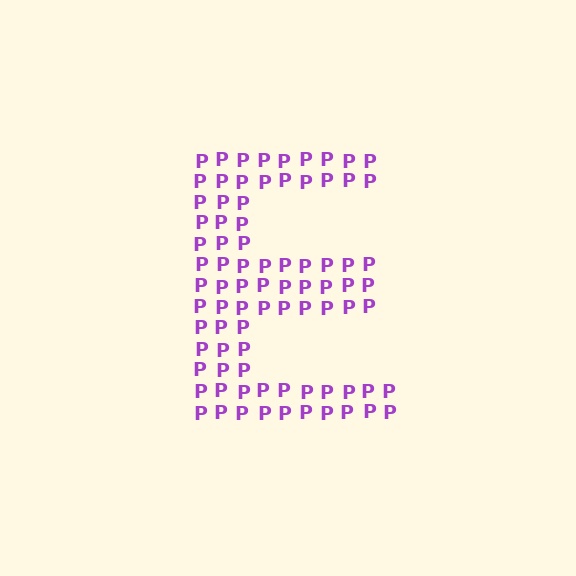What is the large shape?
The large shape is the letter E.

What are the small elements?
The small elements are letter P's.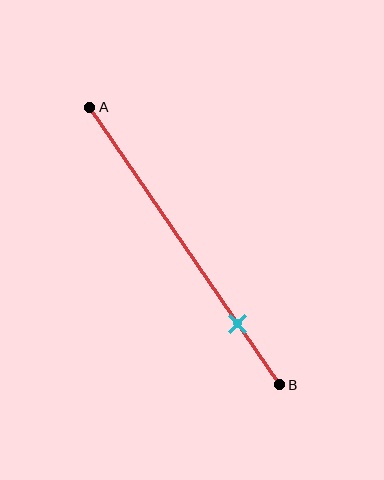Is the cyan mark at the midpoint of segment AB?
No, the mark is at about 80% from A, not at the 50% midpoint.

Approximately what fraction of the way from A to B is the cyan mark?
The cyan mark is approximately 80% of the way from A to B.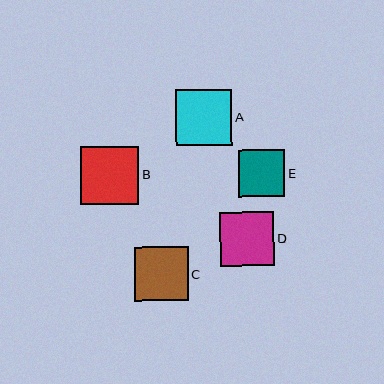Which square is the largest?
Square B is the largest with a size of approximately 58 pixels.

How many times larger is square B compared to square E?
Square B is approximately 1.2 times the size of square E.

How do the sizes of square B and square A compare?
Square B and square A are approximately the same size.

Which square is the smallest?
Square E is the smallest with a size of approximately 47 pixels.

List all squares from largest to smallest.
From largest to smallest: B, A, D, C, E.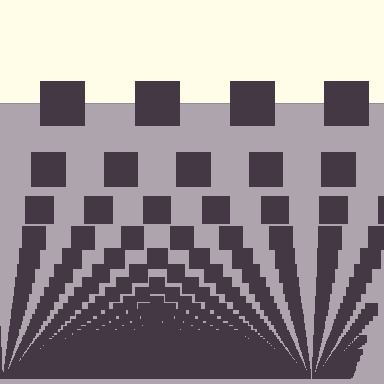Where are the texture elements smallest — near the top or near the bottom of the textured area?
Near the bottom.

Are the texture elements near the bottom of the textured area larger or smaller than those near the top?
Smaller. The gradient is inverted — elements near the bottom are smaller and denser.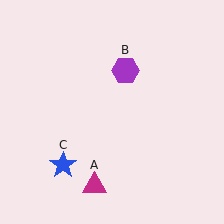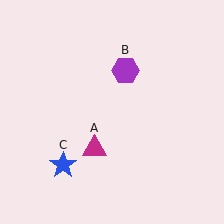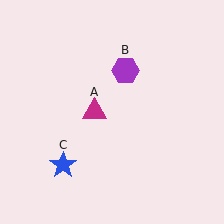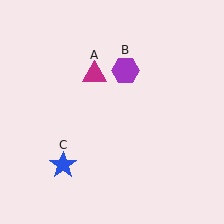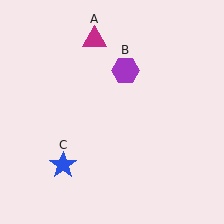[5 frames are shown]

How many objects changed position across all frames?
1 object changed position: magenta triangle (object A).